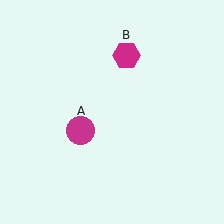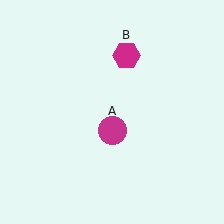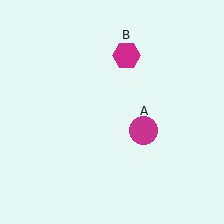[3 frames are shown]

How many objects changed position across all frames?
1 object changed position: magenta circle (object A).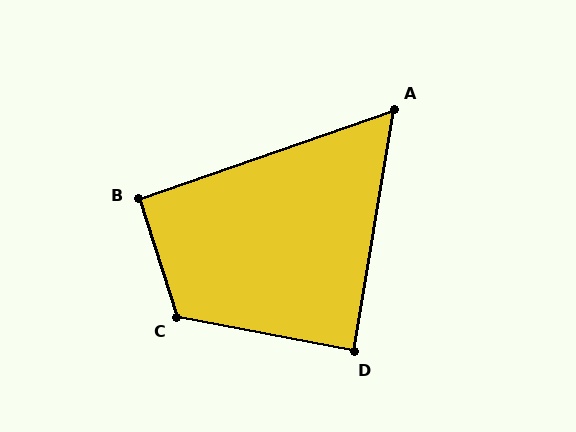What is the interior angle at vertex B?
Approximately 91 degrees (approximately right).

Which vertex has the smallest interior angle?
A, at approximately 61 degrees.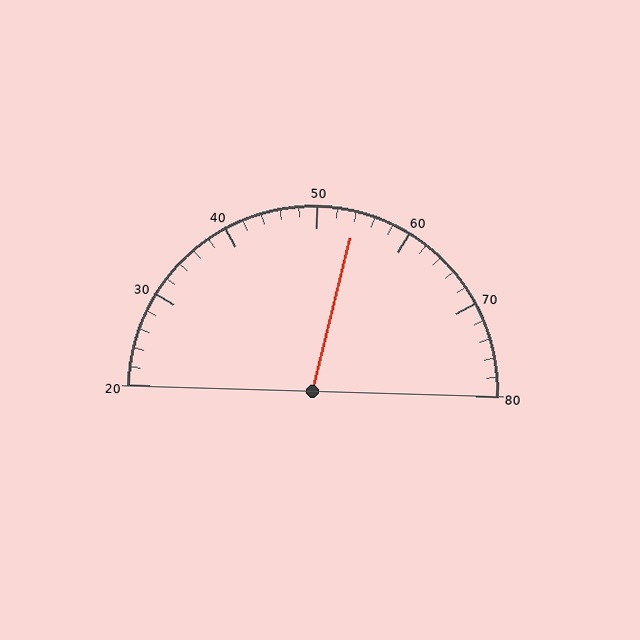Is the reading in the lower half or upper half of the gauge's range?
The reading is in the upper half of the range (20 to 80).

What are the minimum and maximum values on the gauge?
The gauge ranges from 20 to 80.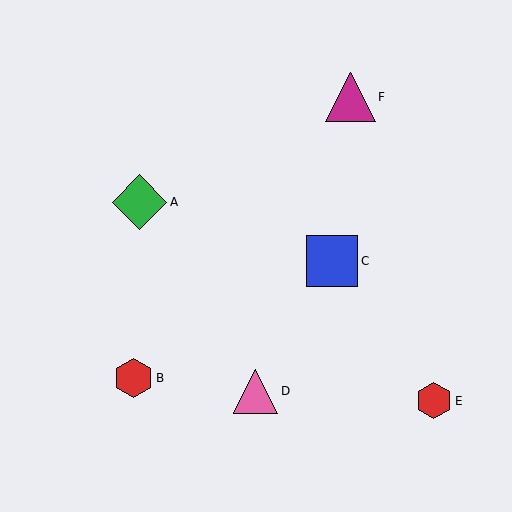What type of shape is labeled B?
Shape B is a red hexagon.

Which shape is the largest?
The green diamond (labeled A) is the largest.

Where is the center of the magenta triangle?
The center of the magenta triangle is at (350, 97).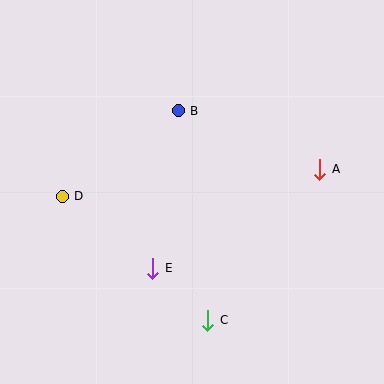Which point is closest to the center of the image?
Point B at (178, 111) is closest to the center.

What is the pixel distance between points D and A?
The distance between D and A is 259 pixels.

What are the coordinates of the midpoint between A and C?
The midpoint between A and C is at (264, 245).